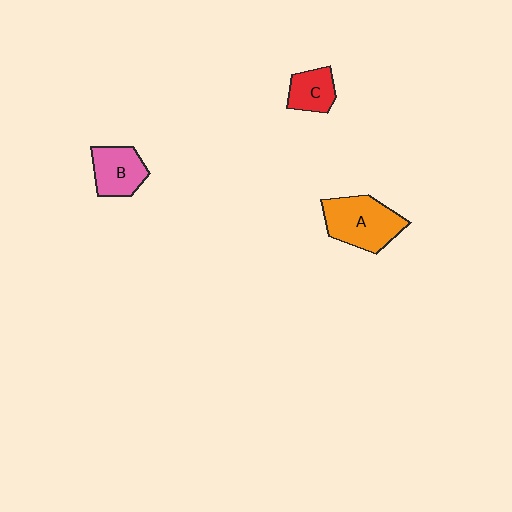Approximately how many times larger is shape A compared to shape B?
Approximately 1.5 times.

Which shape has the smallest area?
Shape C (red).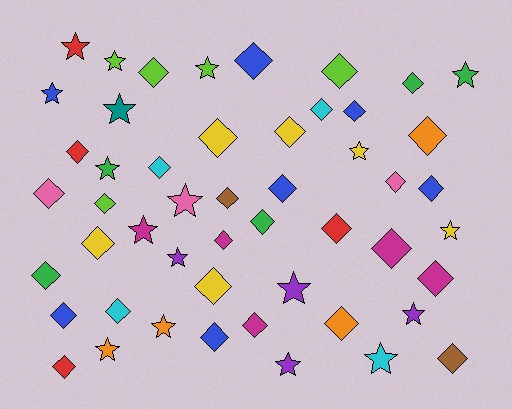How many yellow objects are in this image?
There are 6 yellow objects.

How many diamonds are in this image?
There are 32 diamonds.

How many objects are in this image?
There are 50 objects.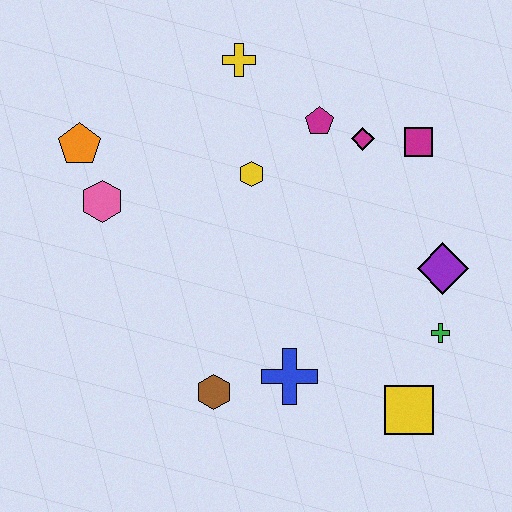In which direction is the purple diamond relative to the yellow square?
The purple diamond is above the yellow square.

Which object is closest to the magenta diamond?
The magenta pentagon is closest to the magenta diamond.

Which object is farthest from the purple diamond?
The orange pentagon is farthest from the purple diamond.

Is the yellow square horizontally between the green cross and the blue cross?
Yes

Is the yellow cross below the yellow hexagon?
No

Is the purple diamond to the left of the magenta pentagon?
No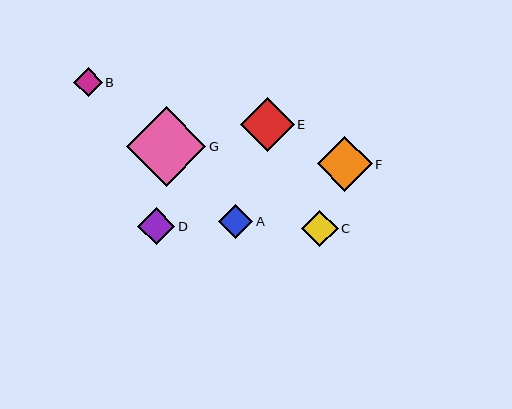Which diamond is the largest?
Diamond G is the largest with a size of approximately 79 pixels.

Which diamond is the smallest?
Diamond B is the smallest with a size of approximately 28 pixels.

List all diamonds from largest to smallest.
From largest to smallest: G, F, E, D, C, A, B.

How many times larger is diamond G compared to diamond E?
Diamond G is approximately 1.5 times the size of diamond E.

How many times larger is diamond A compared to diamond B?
Diamond A is approximately 1.2 times the size of diamond B.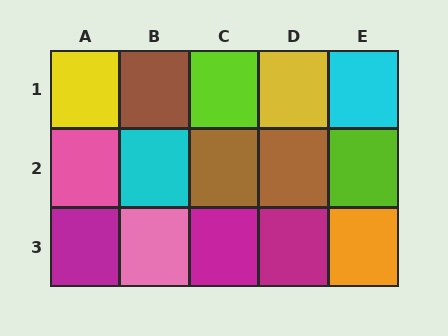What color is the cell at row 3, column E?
Orange.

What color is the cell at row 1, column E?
Cyan.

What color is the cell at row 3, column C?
Magenta.